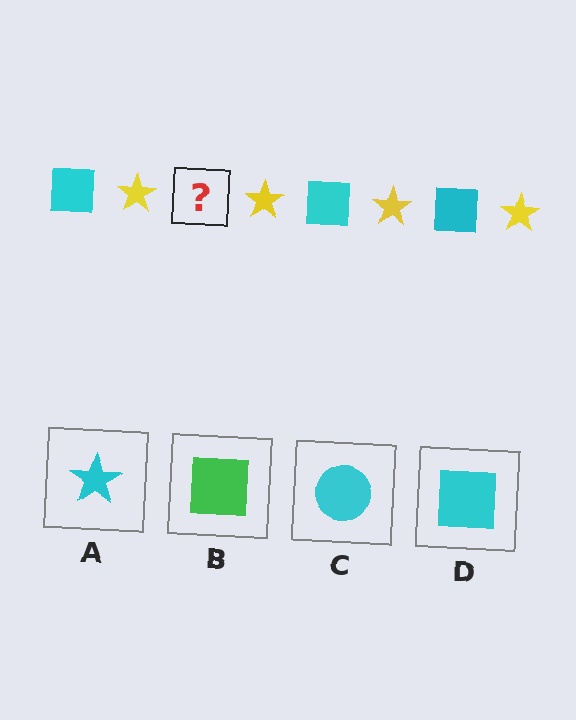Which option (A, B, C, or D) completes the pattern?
D.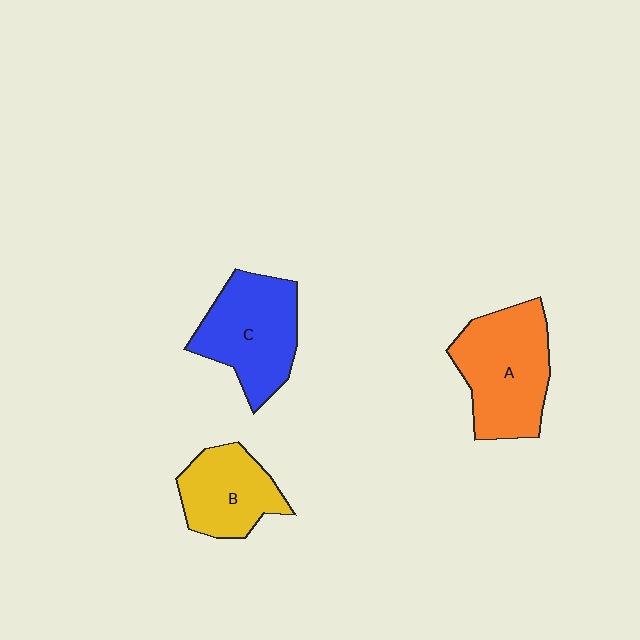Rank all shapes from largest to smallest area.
From largest to smallest: A (orange), C (blue), B (yellow).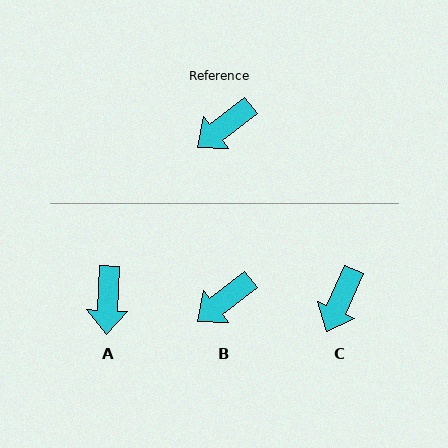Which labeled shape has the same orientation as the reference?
B.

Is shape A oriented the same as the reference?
No, it is off by about 48 degrees.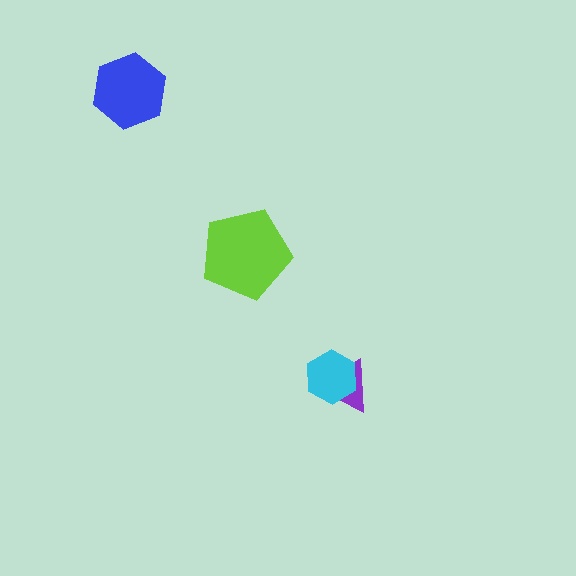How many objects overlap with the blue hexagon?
0 objects overlap with the blue hexagon.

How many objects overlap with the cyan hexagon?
1 object overlaps with the cyan hexagon.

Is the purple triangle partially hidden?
Yes, it is partially covered by another shape.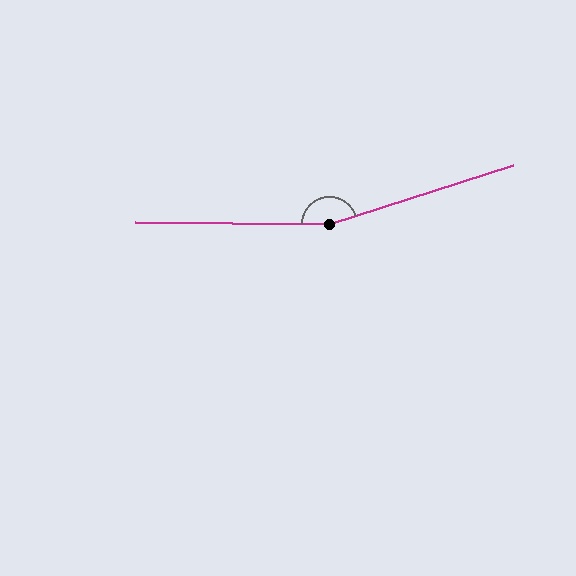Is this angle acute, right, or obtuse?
It is obtuse.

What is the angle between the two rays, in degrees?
Approximately 162 degrees.